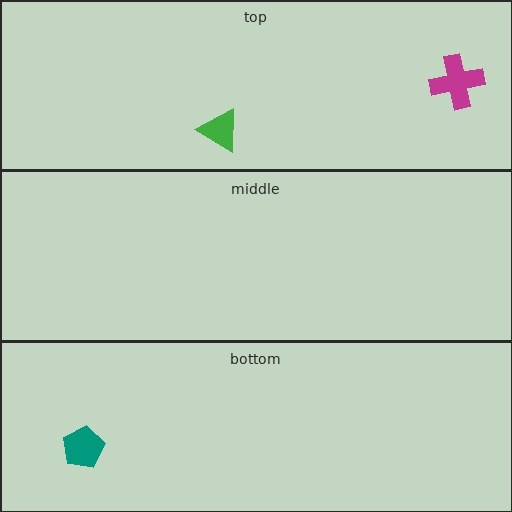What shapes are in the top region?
The magenta cross, the green triangle.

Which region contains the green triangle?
The top region.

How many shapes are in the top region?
2.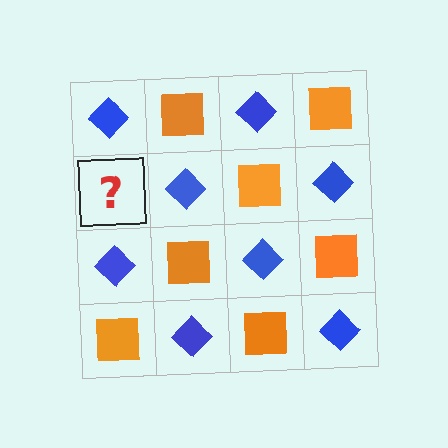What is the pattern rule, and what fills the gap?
The rule is that it alternates blue diamond and orange square in a checkerboard pattern. The gap should be filled with an orange square.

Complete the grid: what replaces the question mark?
The question mark should be replaced with an orange square.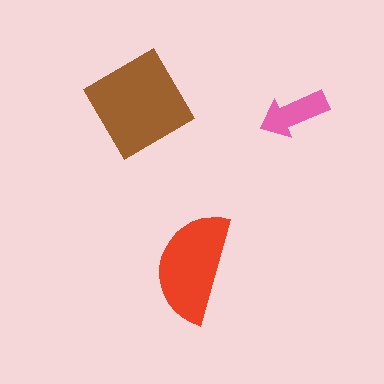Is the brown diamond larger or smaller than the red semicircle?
Larger.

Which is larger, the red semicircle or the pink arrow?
The red semicircle.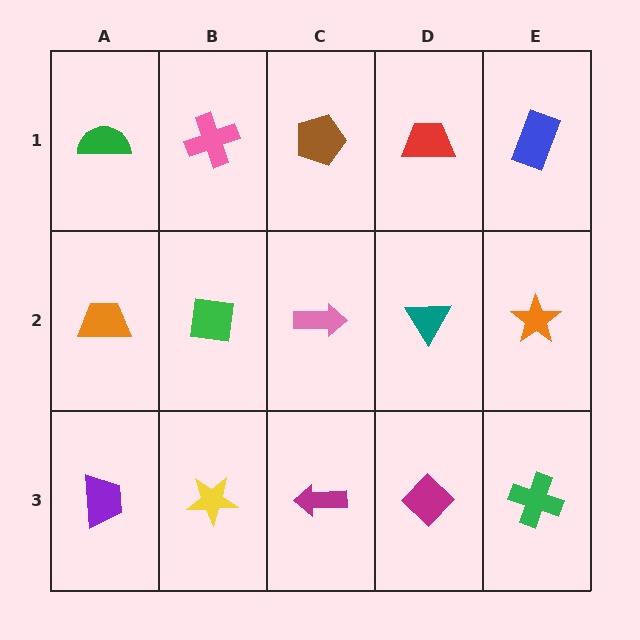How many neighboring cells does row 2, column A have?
3.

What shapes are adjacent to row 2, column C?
A brown pentagon (row 1, column C), a magenta arrow (row 3, column C), a green square (row 2, column B), a teal triangle (row 2, column D).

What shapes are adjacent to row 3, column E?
An orange star (row 2, column E), a magenta diamond (row 3, column D).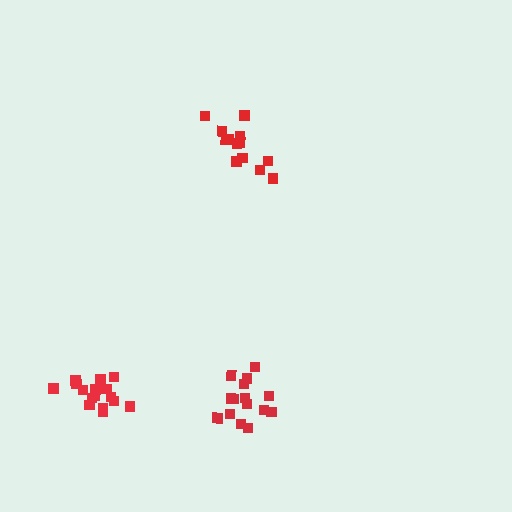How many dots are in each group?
Group 1: 15 dots, Group 2: 17 dots, Group 3: 13 dots (45 total).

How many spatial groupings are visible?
There are 3 spatial groupings.